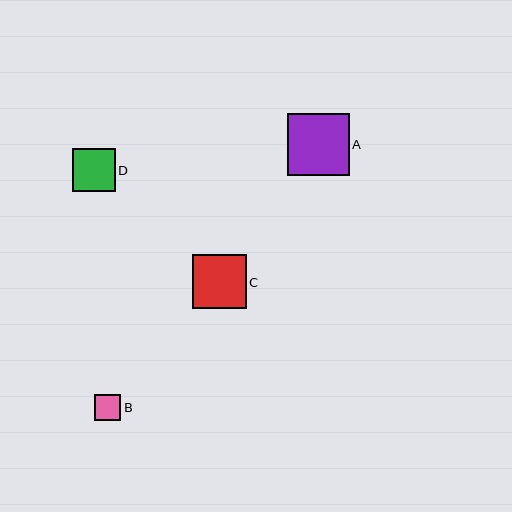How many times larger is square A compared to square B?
Square A is approximately 2.4 times the size of square B.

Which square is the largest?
Square A is the largest with a size of approximately 62 pixels.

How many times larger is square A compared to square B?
Square A is approximately 2.4 times the size of square B.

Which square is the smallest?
Square B is the smallest with a size of approximately 26 pixels.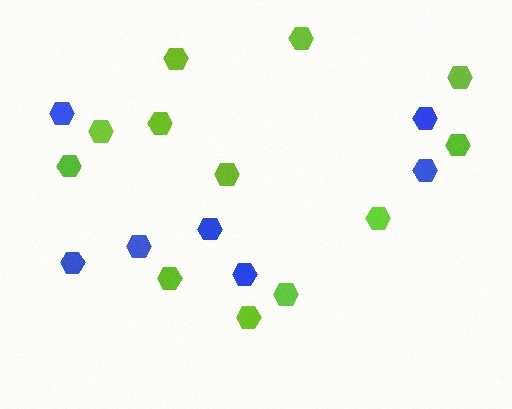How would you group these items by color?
There are 2 groups: one group of lime hexagons (12) and one group of blue hexagons (7).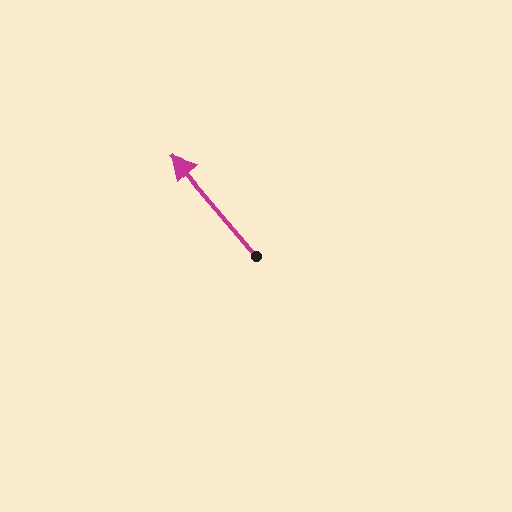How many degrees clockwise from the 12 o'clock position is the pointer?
Approximately 320 degrees.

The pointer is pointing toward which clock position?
Roughly 11 o'clock.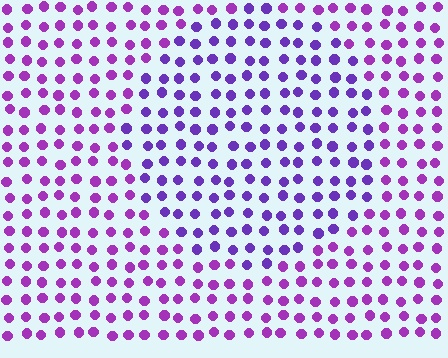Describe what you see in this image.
The image is filled with small purple elements in a uniform arrangement. A circle-shaped region is visible where the elements are tinted to a slightly different hue, forming a subtle color boundary.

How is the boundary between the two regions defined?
The boundary is defined purely by a slight shift in hue (about 27 degrees). Spacing, size, and orientation are identical on both sides.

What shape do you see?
I see a circle.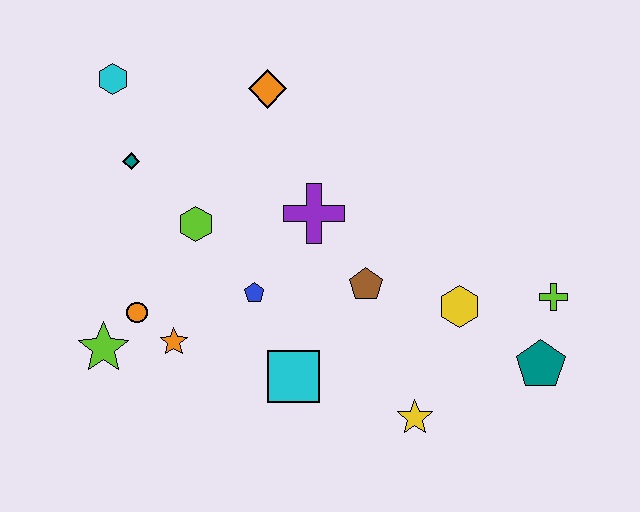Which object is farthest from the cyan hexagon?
The teal pentagon is farthest from the cyan hexagon.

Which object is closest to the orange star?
The orange circle is closest to the orange star.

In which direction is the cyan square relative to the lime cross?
The cyan square is to the left of the lime cross.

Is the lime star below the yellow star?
No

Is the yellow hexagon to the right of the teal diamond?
Yes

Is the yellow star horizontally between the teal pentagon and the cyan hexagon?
Yes